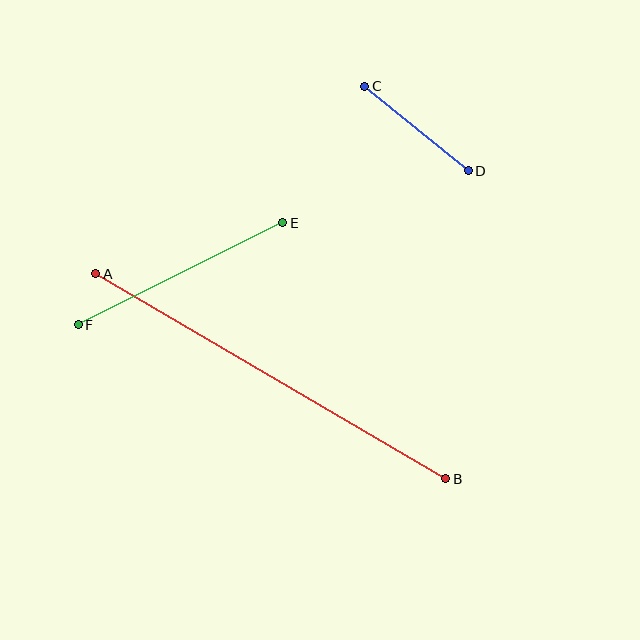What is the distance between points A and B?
The distance is approximately 406 pixels.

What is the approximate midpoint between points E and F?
The midpoint is at approximately (180, 274) pixels.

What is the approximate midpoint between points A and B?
The midpoint is at approximately (271, 376) pixels.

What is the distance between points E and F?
The distance is approximately 229 pixels.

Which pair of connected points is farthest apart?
Points A and B are farthest apart.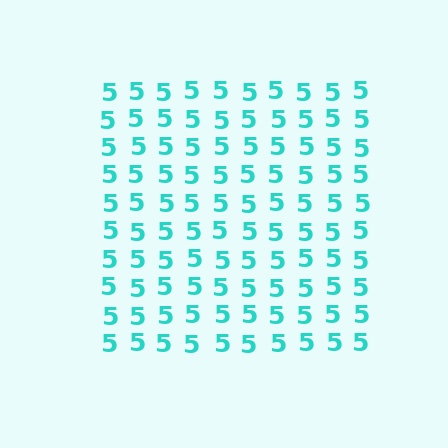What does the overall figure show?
The overall figure shows a square.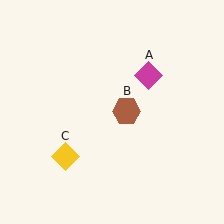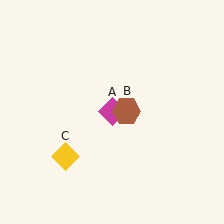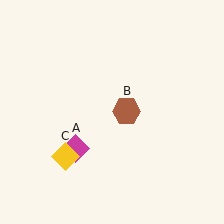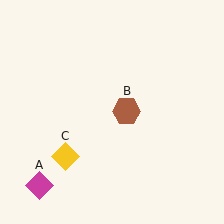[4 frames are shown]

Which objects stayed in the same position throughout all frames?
Brown hexagon (object B) and yellow diamond (object C) remained stationary.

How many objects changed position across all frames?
1 object changed position: magenta diamond (object A).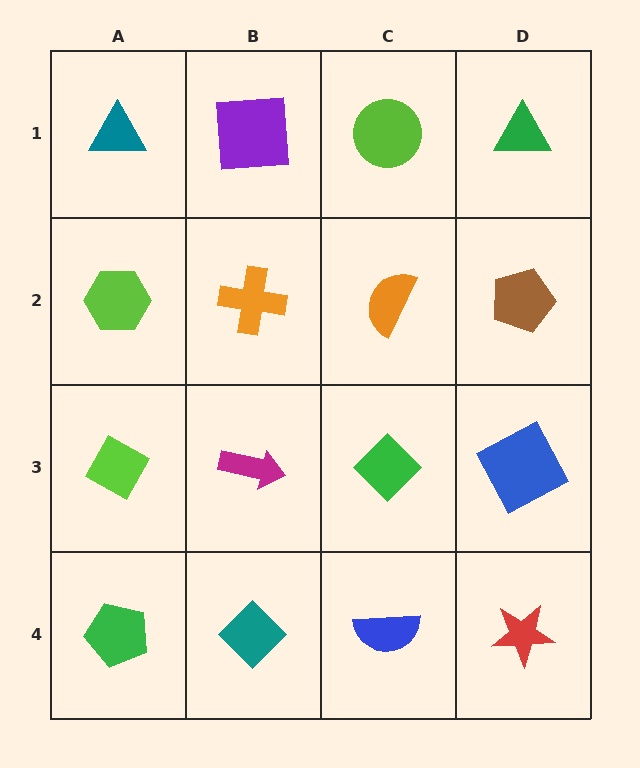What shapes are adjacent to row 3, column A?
A lime hexagon (row 2, column A), a green pentagon (row 4, column A), a magenta arrow (row 3, column B).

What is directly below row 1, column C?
An orange semicircle.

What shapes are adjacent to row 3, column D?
A brown pentagon (row 2, column D), a red star (row 4, column D), a green diamond (row 3, column C).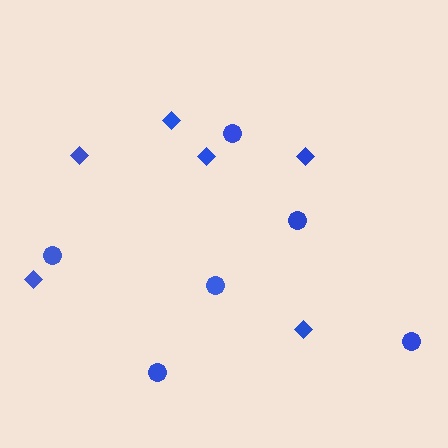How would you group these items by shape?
There are 2 groups: one group of diamonds (6) and one group of circles (6).